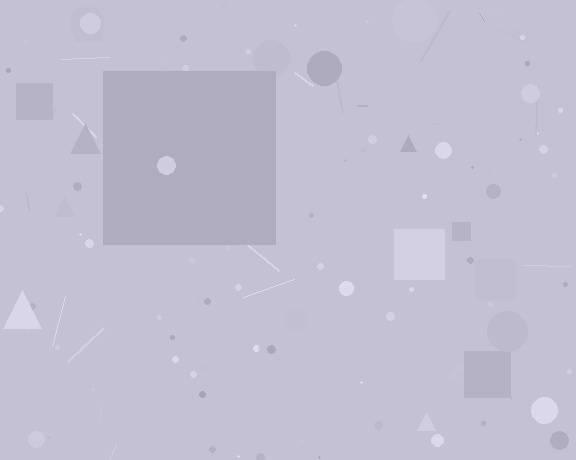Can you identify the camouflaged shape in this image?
The camouflaged shape is a square.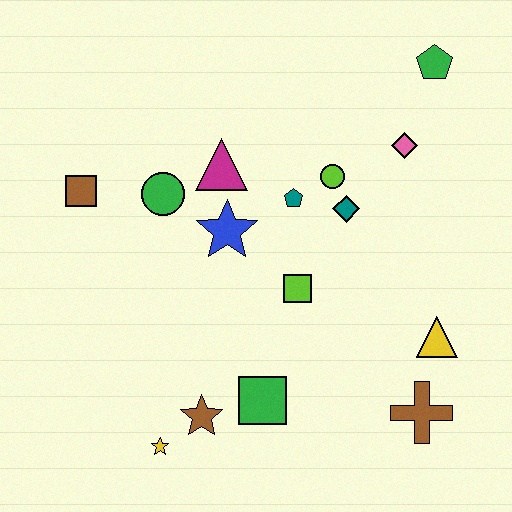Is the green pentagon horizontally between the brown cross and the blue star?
No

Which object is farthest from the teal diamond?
The yellow star is farthest from the teal diamond.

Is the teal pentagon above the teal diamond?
Yes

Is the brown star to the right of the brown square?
Yes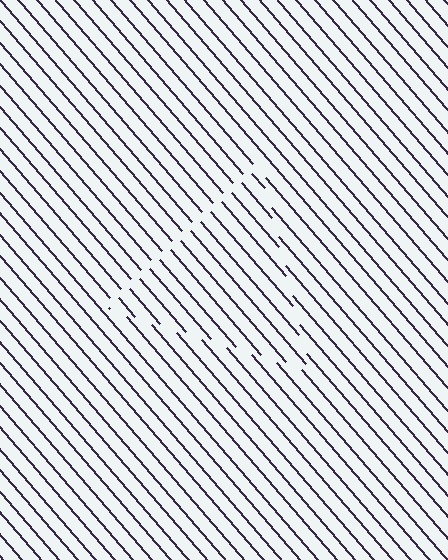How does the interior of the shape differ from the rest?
The interior of the shape contains the same grating, shifted by half a period — the contour is defined by the phase discontinuity where line-ends from the inner and outer gratings abut.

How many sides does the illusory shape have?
3 sides — the line-ends trace a triangle.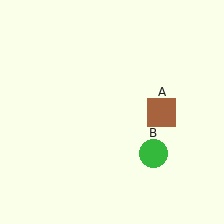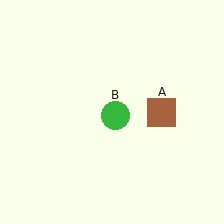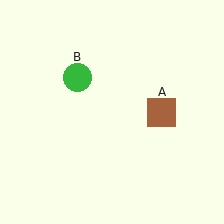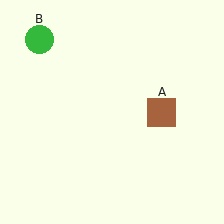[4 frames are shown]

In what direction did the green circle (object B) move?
The green circle (object B) moved up and to the left.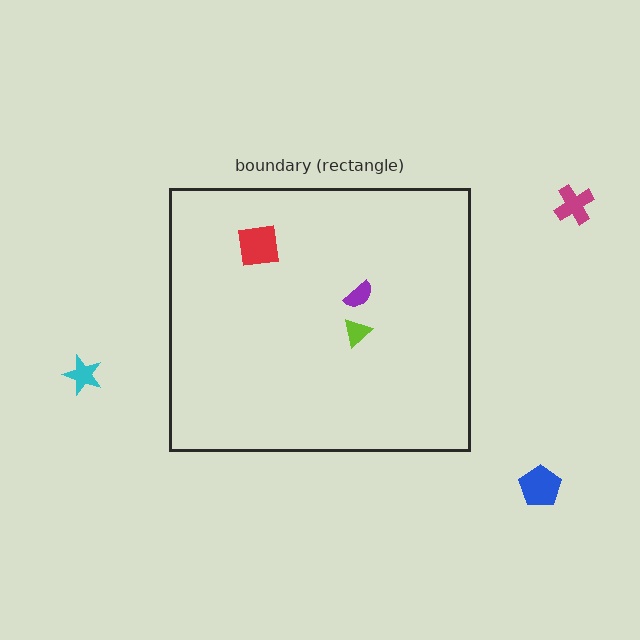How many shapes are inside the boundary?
3 inside, 3 outside.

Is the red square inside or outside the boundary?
Inside.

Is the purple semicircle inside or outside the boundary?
Inside.